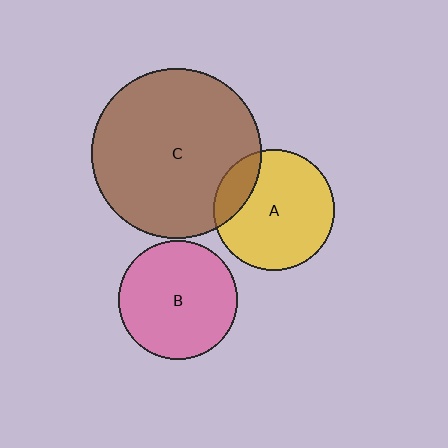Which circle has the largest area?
Circle C (brown).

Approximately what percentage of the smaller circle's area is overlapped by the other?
Approximately 15%.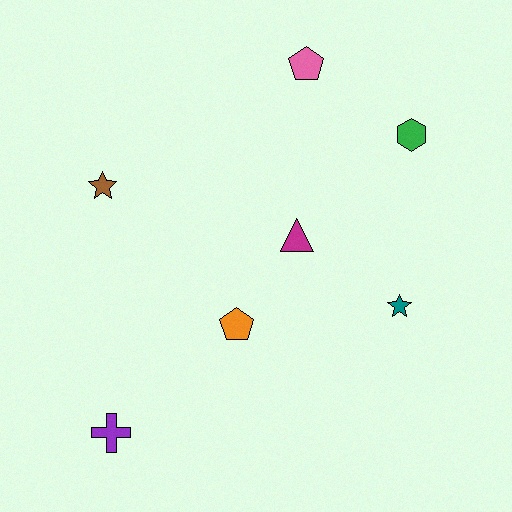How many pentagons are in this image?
There are 2 pentagons.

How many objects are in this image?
There are 7 objects.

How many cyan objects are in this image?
There are no cyan objects.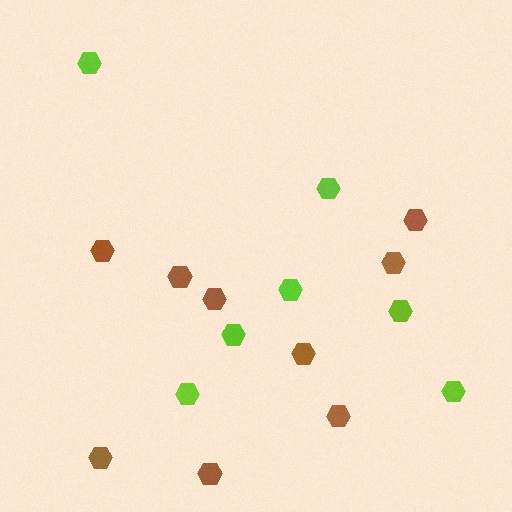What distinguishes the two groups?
There are 2 groups: one group of lime hexagons (7) and one group of brown hexagons (9).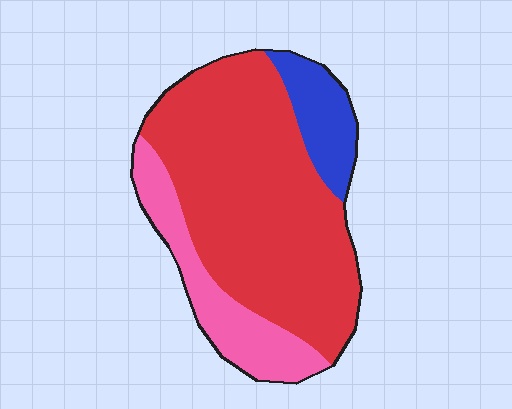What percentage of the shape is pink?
Pink takes up about one fifth (1/5) of the shape.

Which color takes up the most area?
Red, at roughly 70%.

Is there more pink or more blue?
Pink.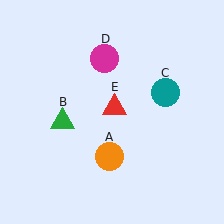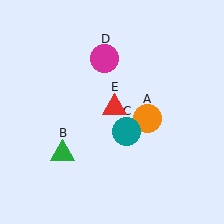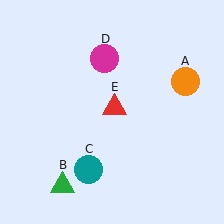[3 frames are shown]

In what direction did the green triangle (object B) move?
The green triangle (object B) moved down.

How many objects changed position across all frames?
3 objects changed position: orange circle (object A), green triangle (object B), teal circle (object C).